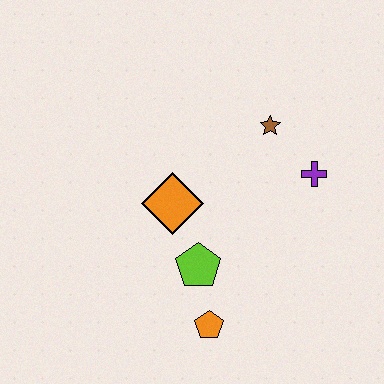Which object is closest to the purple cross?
The brown star is closest to the purple cross.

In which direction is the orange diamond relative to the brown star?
The orange diamond is to the left of the brown star.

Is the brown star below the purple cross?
No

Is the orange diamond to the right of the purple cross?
No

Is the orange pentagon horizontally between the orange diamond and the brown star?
Yes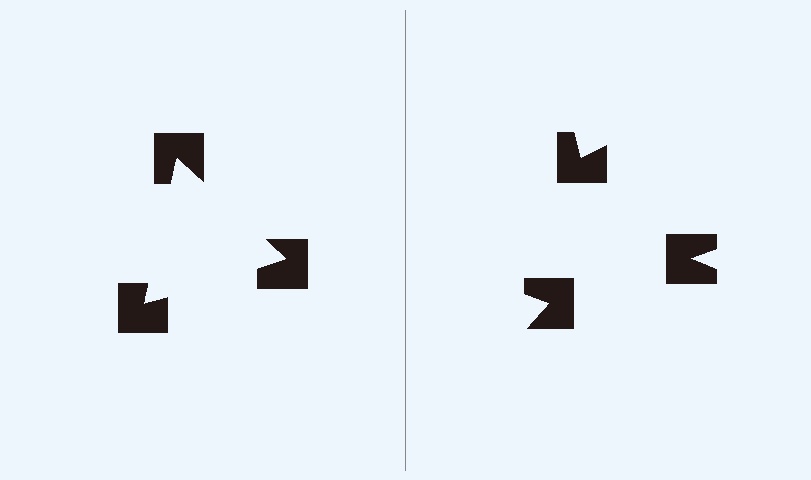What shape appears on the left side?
An illusory triangle.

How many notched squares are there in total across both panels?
6 — 3 on each side.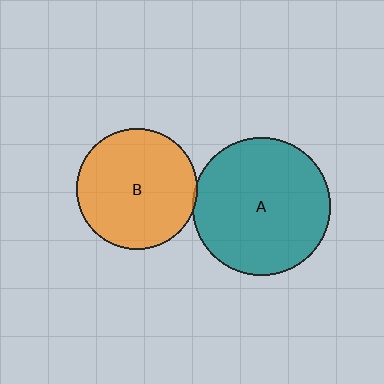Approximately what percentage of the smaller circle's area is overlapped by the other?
Approximately 5%.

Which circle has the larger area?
Circle A (teal).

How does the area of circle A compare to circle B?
Approximately 1.3 times.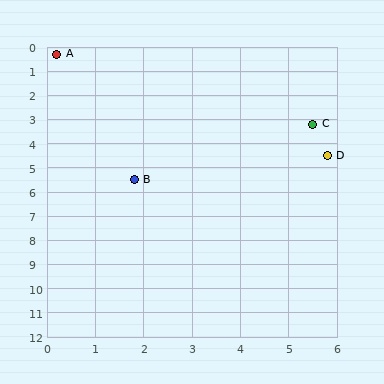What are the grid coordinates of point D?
Point D is at approximately (5.8, 4.5).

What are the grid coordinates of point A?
Point A is at approximately (0.2, 0.3).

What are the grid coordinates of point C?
Point C is at approximately (5.5, 3.2).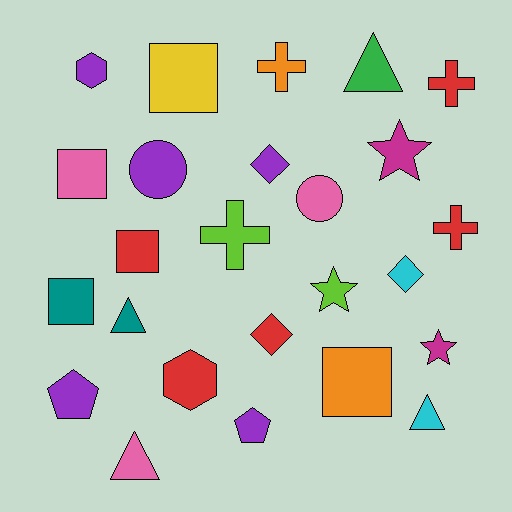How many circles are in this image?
There are 2 circles.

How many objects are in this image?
There are 25 objects.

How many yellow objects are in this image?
There is 1 yellow object.